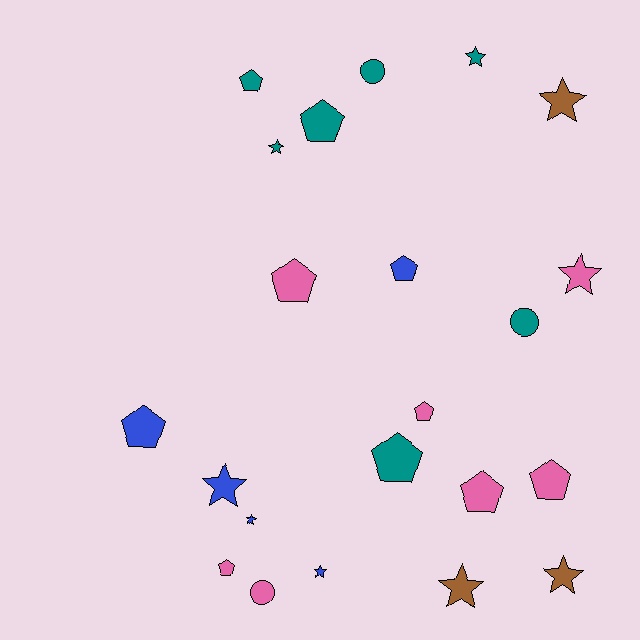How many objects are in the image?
There are 22 objects.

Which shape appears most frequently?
Pentagon, with 10 objects.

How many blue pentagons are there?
There are 2 blue pentagons.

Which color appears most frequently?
Pink, with 7 objects.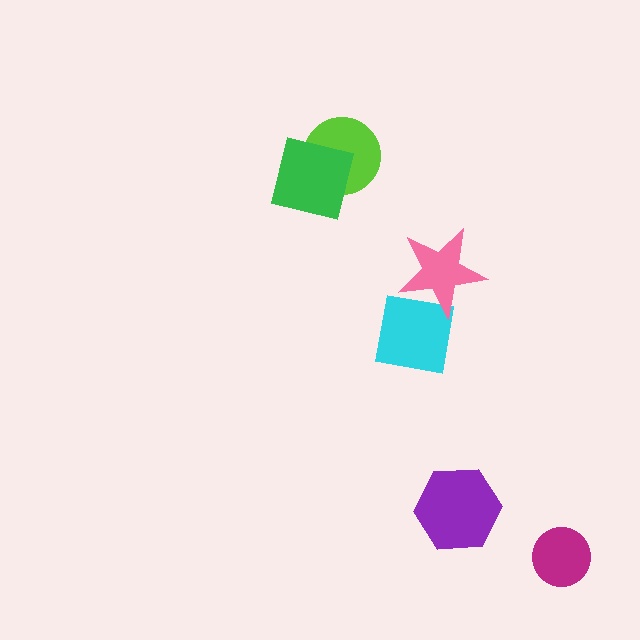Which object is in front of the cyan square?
The pink star is in front of the cyan square.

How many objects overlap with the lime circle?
1 object overlaps with the lime circle.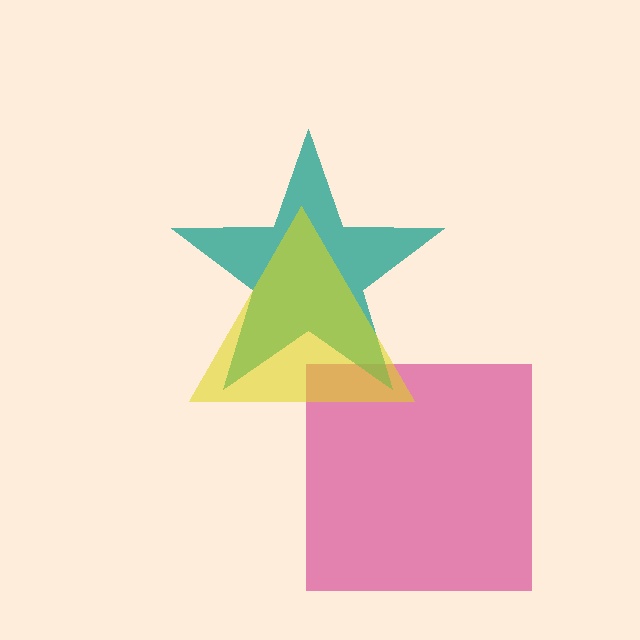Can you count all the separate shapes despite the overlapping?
Yes, there are 3 separate shapes.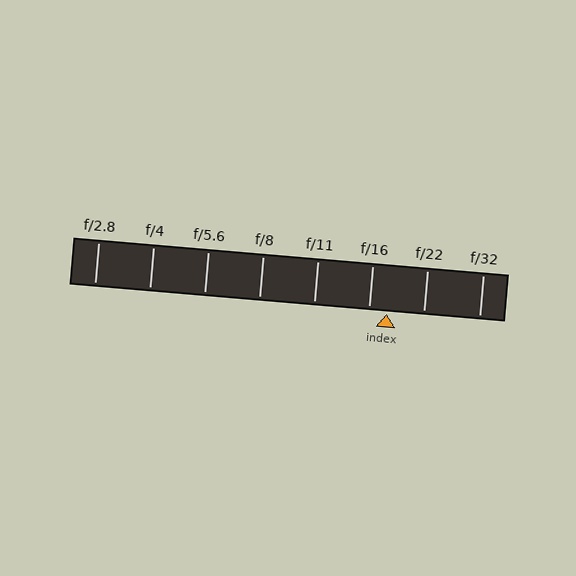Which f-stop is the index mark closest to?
The index mark is closest to f/16.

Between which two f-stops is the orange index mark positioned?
The index mark is between f/16 and f/22.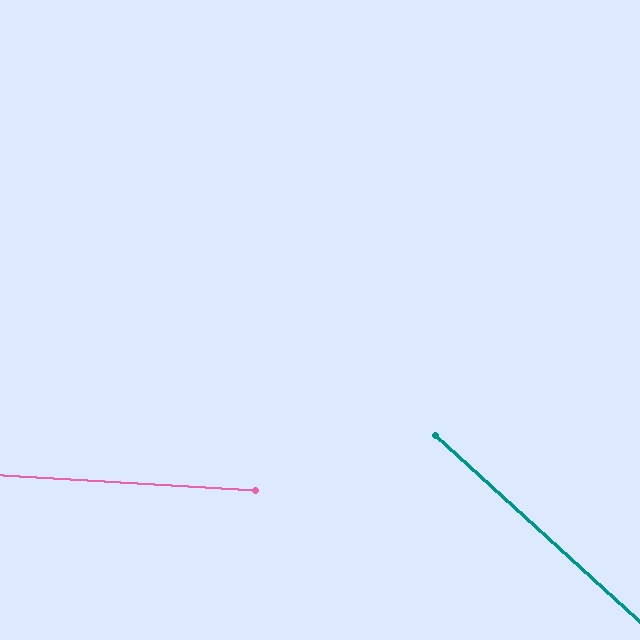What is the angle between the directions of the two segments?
Approximately 39 degrees.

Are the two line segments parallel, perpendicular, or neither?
Neither parallel nor perpendicular — they differ by about 39°.